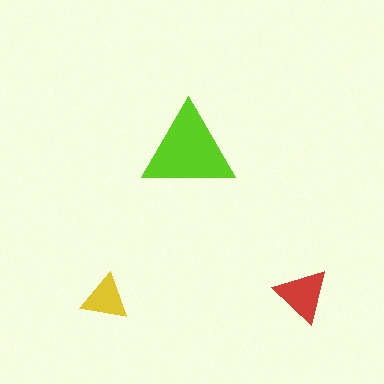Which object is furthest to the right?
The red triangle is rightmost.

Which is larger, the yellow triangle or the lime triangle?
The lime one.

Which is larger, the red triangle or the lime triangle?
The lime one.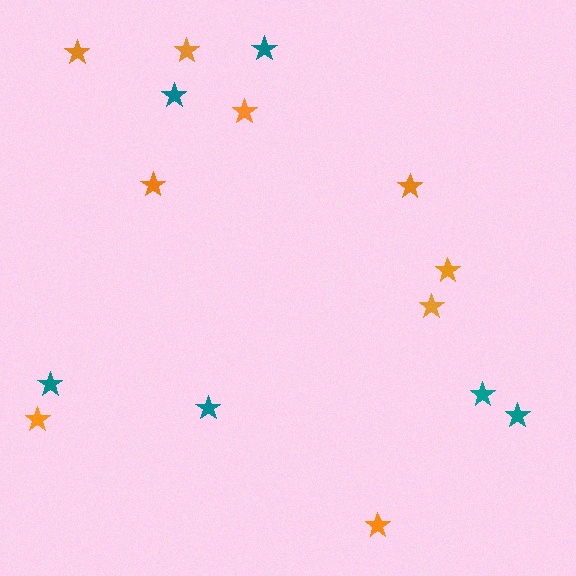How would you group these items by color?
There are 2 groups: one group of orange stars (9) and one group of teal stars (6).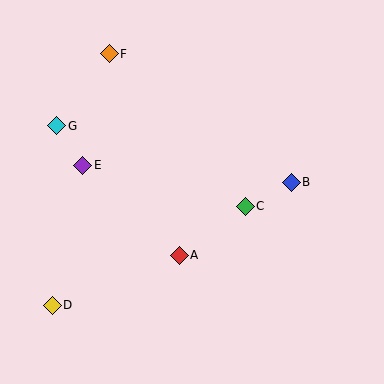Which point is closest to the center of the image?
Point C at (245, 206) is closest to the center.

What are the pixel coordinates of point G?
Point G is at (57, 126).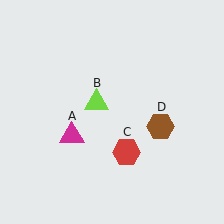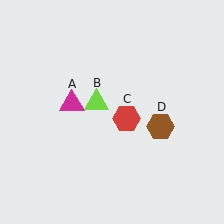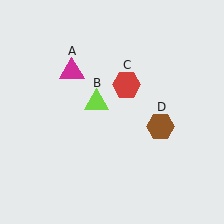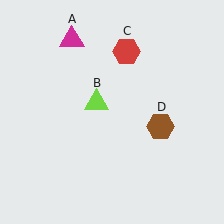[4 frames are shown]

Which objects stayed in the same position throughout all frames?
Lime triangle (object B) and brown hexagon (object D) remained stationary.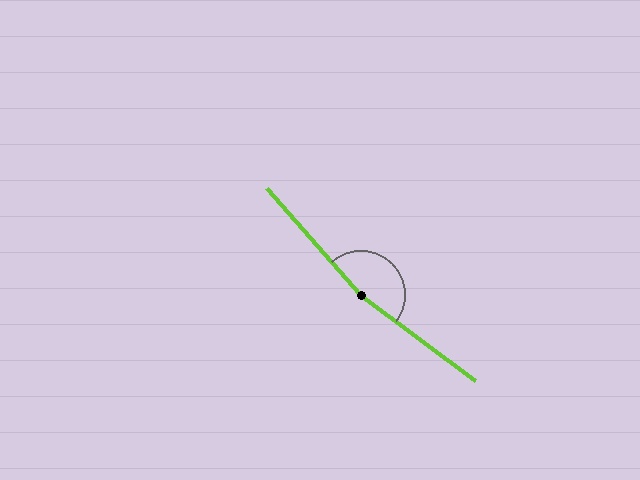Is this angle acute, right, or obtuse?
It is obtuse.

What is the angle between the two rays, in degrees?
Approximately 168 degrees.